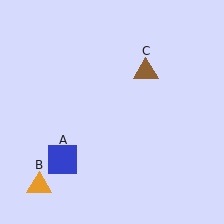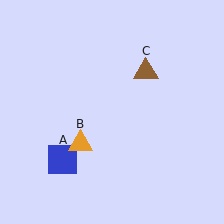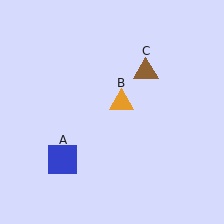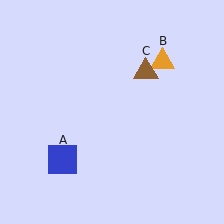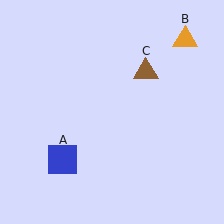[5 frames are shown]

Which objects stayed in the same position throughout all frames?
Blue square (object A) and brown triangle (object C) remained stationary.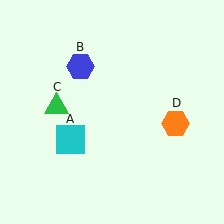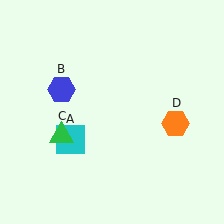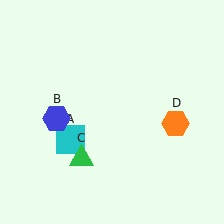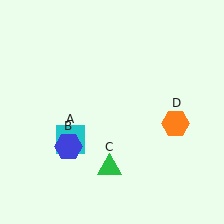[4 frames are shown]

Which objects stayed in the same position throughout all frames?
Cyan square (object A) and orange hexagon (object D) remained stationary.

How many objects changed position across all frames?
2 objects changed position: blue hexagon (object B), green triangle (object C).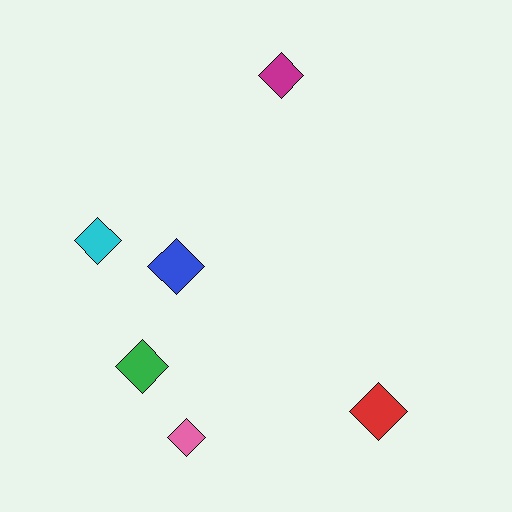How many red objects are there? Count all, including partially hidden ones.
There is 1 red object.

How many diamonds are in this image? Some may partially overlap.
There are 6 diamonds.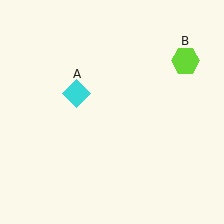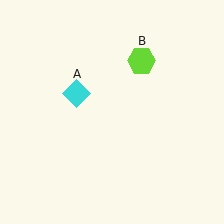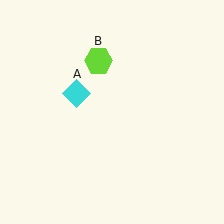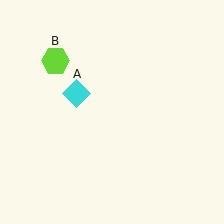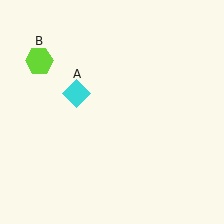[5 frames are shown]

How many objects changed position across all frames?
1 object changed position: lime hexagon (object B).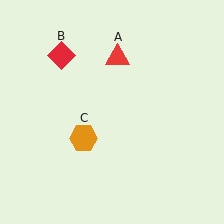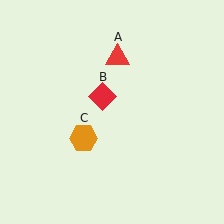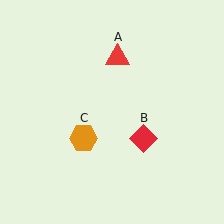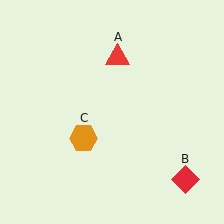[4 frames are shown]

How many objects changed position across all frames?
1 object changed position: red diamond (object B).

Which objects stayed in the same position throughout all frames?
Red triangle (object A) and orange hexagon (object C) remained stationary.